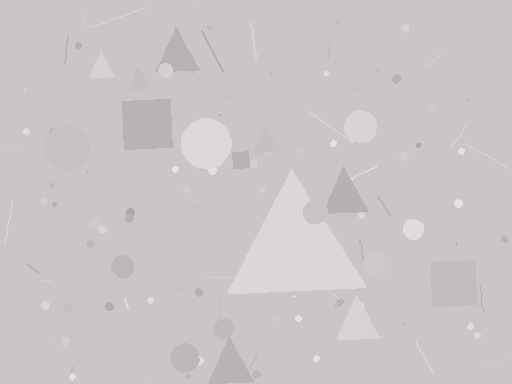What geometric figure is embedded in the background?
A triangle is embedded in the background.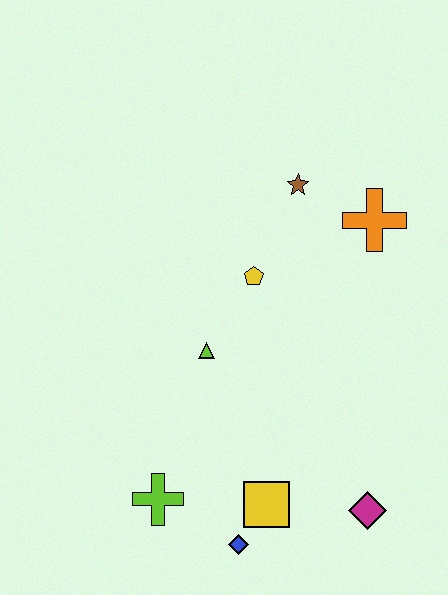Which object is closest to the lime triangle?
The yellow pentagon is closest to the lime triangle.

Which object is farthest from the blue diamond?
The brown star is farthest from the blue diamond.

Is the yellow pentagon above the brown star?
No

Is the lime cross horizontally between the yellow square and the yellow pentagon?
No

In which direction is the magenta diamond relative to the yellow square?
The magenta diamond is to the right of the yellow square.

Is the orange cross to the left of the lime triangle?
No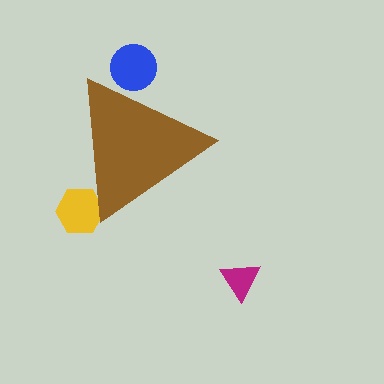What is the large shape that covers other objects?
A brown triangle.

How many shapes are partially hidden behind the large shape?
2 shapes are partially hidden.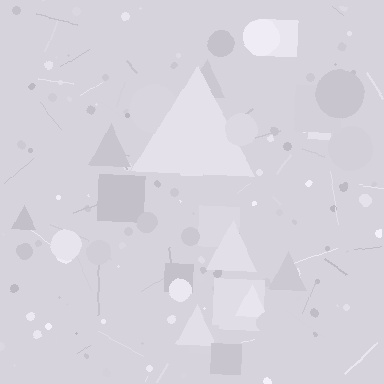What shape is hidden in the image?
A triangle is hidden in the image.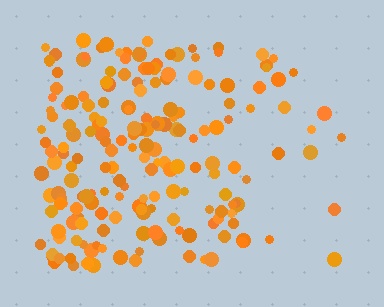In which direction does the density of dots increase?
From right to left, with the left side densest.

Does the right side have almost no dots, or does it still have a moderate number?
Still a moderate number, just noticeably fewer than the left.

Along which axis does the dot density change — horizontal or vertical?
Horizontal.